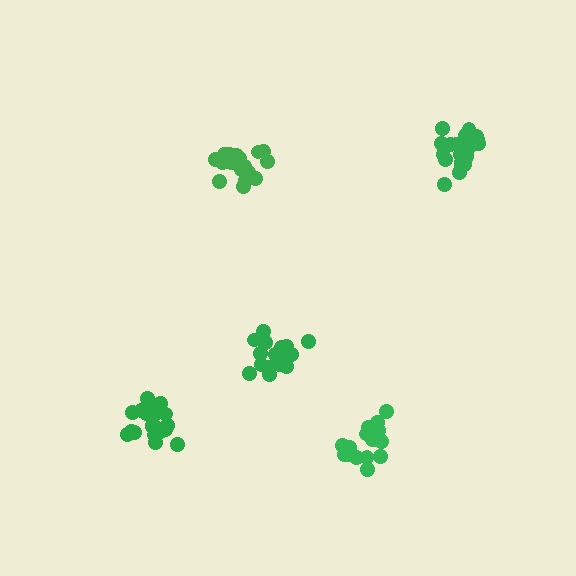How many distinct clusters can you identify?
There are 5 distinct clusters.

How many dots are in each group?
Group 1: 19 dots, Group 2: 17 dots, Group 3: 19 dots, Group 4: 20 dots, Group 5: 21 dots (96 total).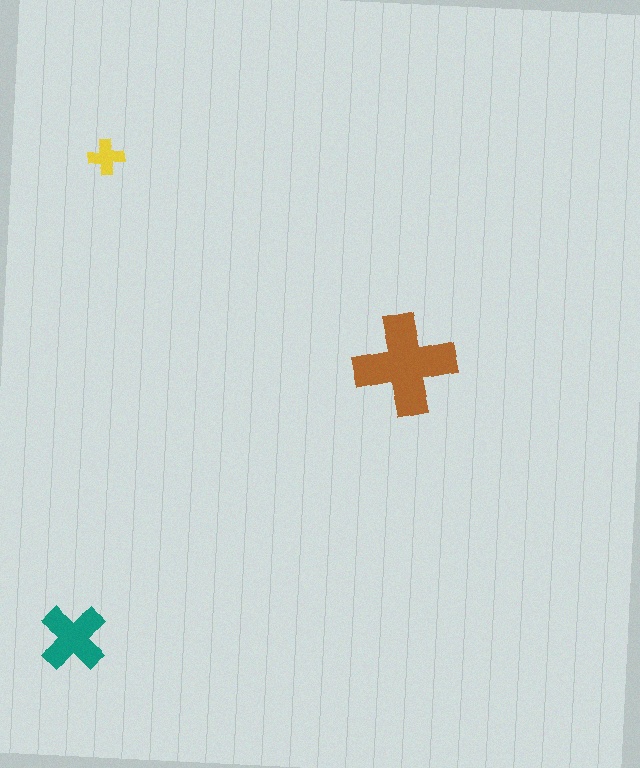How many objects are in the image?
There are 3 objects in the image.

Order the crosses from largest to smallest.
the brown one, the teal one, the yellow one.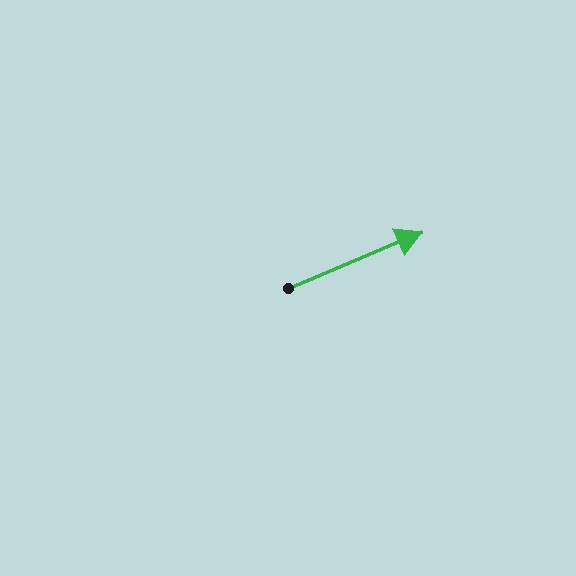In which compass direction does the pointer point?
Northeast.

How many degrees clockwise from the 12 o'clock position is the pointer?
Approximately 67 degrees.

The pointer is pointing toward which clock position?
Roughly 2 o'clock.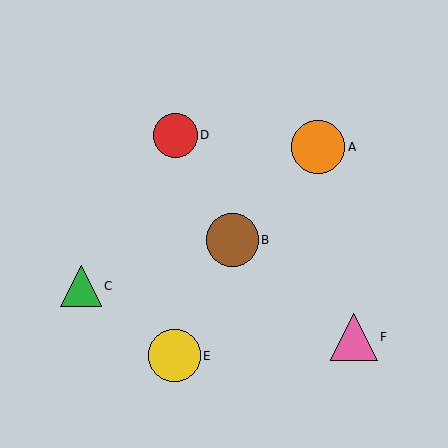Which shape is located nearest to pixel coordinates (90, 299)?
The green triangle (labeled C) at (81, 286) is nearest to that location.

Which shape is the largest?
The orange circle (labeled A) is the largest.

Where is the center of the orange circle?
The center of the orange circle is at (318, 147).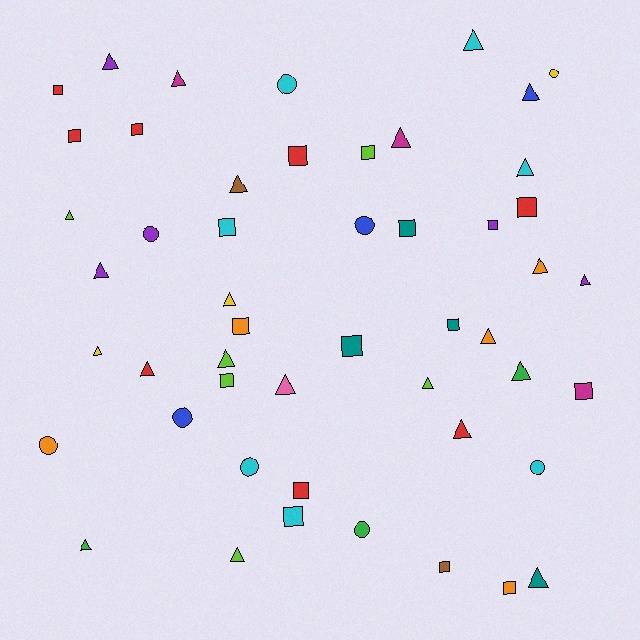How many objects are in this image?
There are 50 objects.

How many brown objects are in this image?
There are 2 brown objects.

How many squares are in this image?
There are 18 squares.